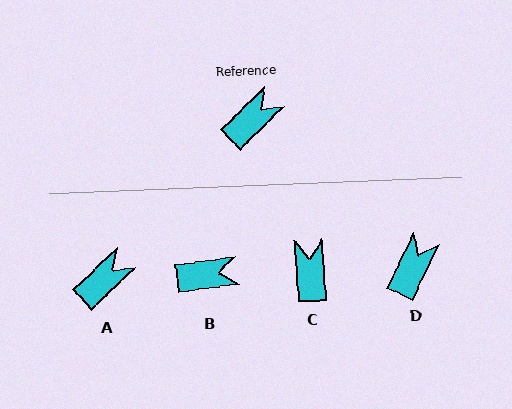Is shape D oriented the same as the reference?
No, it is off by about 21 degrees.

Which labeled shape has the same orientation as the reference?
A.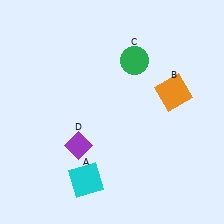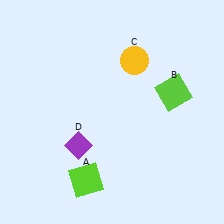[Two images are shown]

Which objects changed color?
A changed from cyan to lime. B changed from orange to lime. C changed from green to yellow.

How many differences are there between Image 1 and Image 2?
There are 3 differences between the two images.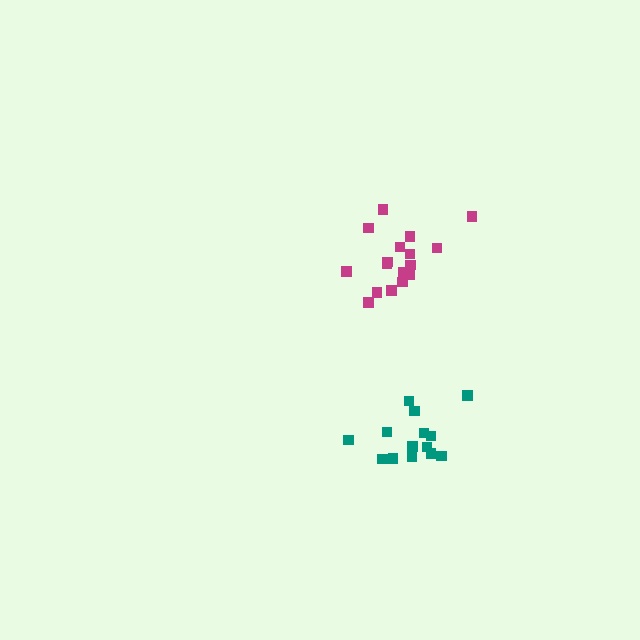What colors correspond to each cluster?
The clusters are colored: teal, magenta.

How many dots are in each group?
Group 1: 14 dots, Group 2: 17 dots (31 total).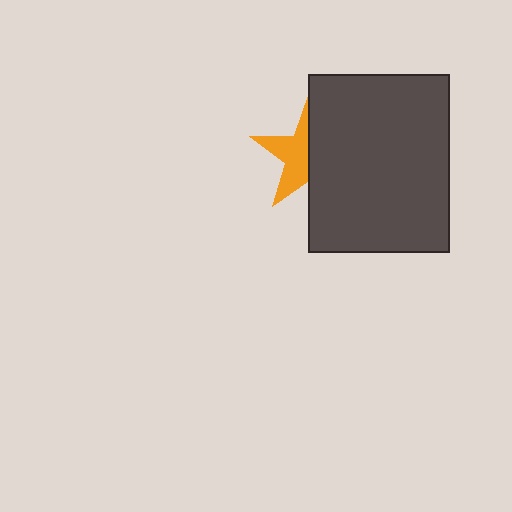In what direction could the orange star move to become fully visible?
The orange star could move left. That would shift it out from behind the dark gray rectangle entirely.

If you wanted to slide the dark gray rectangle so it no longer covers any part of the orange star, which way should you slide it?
Slide it right — that is the most direct way to separate the two shapes.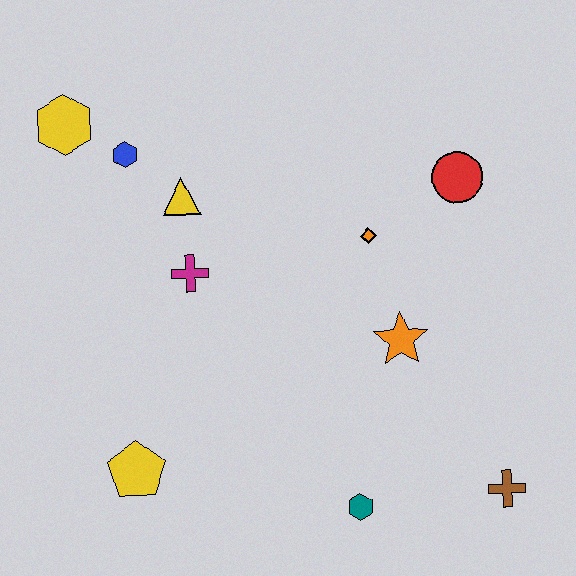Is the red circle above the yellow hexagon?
No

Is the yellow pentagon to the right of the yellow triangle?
No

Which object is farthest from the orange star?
The yellow hexagon is farthest from the orange star.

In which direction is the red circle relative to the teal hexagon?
The red circle is above the teal hexagon.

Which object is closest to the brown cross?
The teal hexagon is closest to the brown cross.